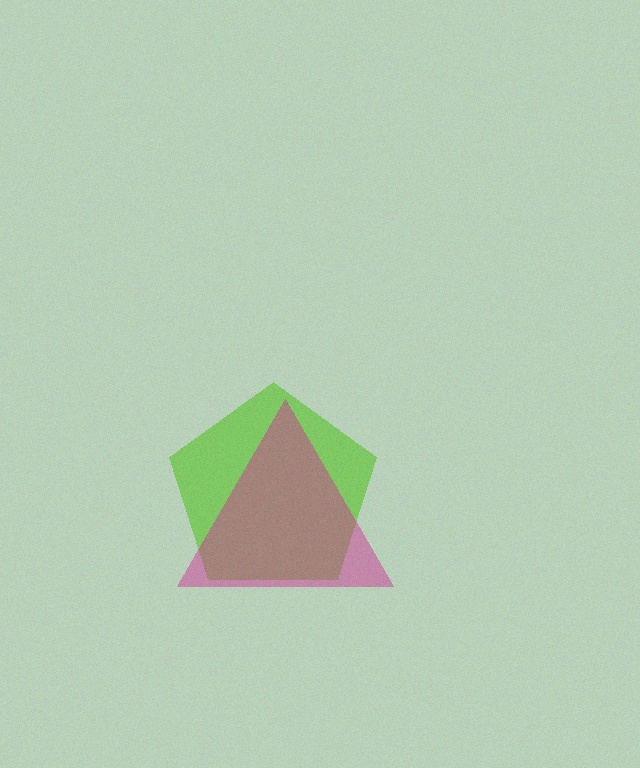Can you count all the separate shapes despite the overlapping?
Yes, there are 2 separate shapes.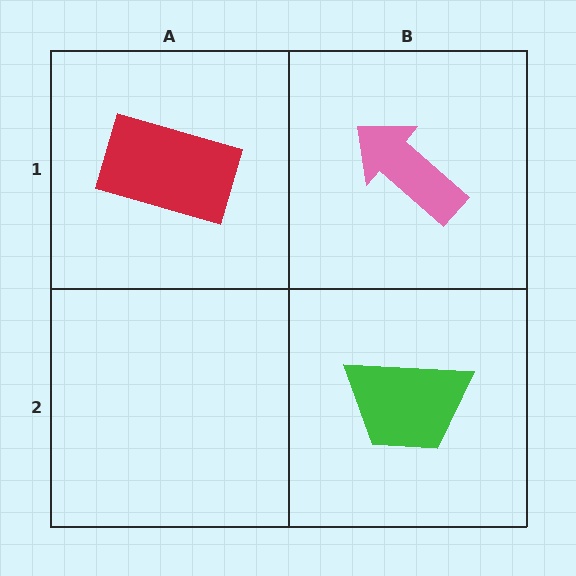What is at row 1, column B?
A pink arrow.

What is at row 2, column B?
A green trapezoid.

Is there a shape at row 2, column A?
No, that cell is empty.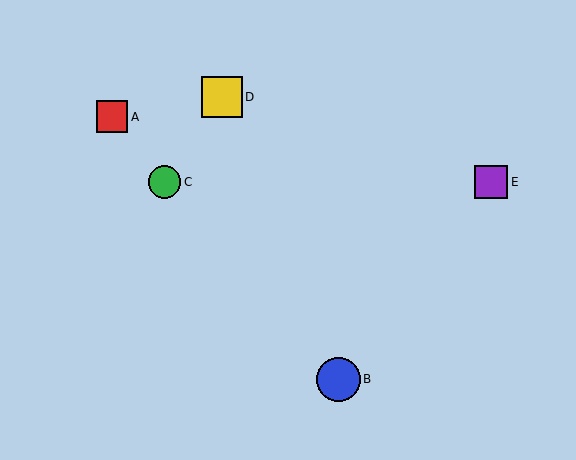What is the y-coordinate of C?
Object C is at y≈182.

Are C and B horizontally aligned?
No, C is at y≈182 and B is at y≈379.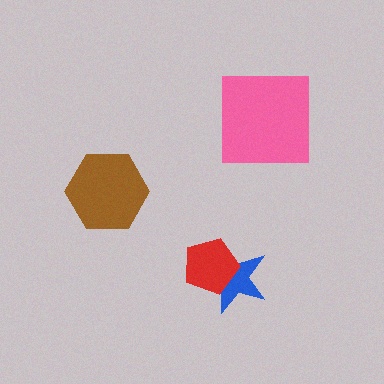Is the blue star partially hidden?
Yes, it is partially covered by another shape.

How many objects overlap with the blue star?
1 object overlaps with the blue star.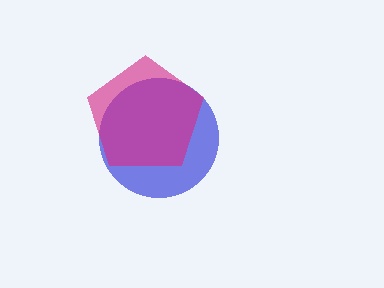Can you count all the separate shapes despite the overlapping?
Yes, there are 2 separate shapes.